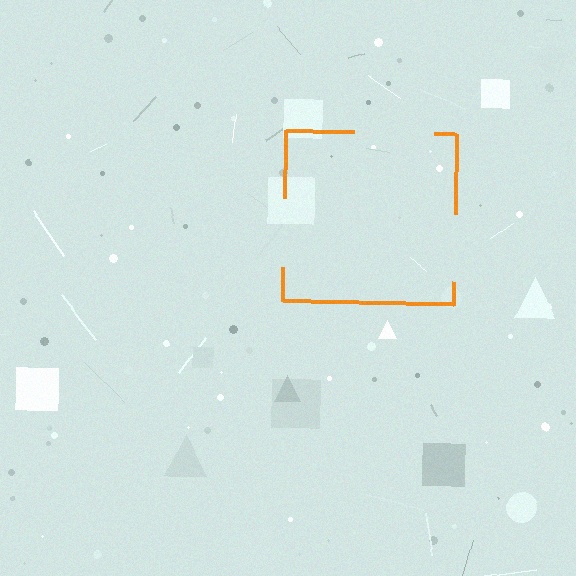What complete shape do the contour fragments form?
The contour fragments form a square.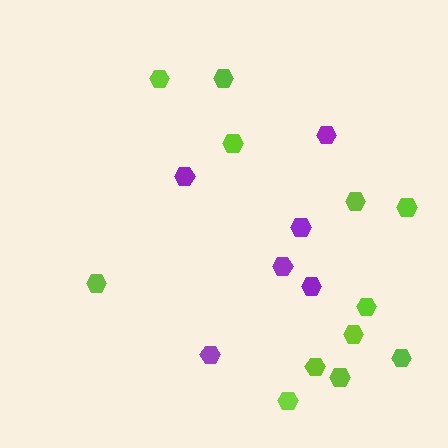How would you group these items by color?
There are 2 groups: one group of lime hexagons (12) and one group of purple hexagons (6).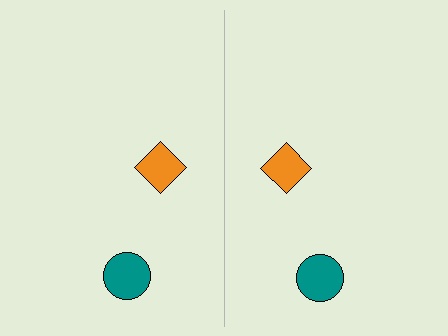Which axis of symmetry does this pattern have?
The pattern has a vertical axis of symmetry running through the center of the image.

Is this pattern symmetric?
Yes, this pattern has bilateral (reflection) symmetry.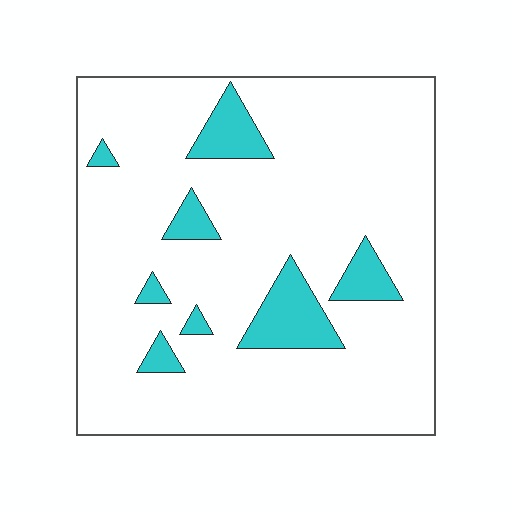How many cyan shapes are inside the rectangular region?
8.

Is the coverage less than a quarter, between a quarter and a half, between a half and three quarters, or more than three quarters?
Less than a quarter.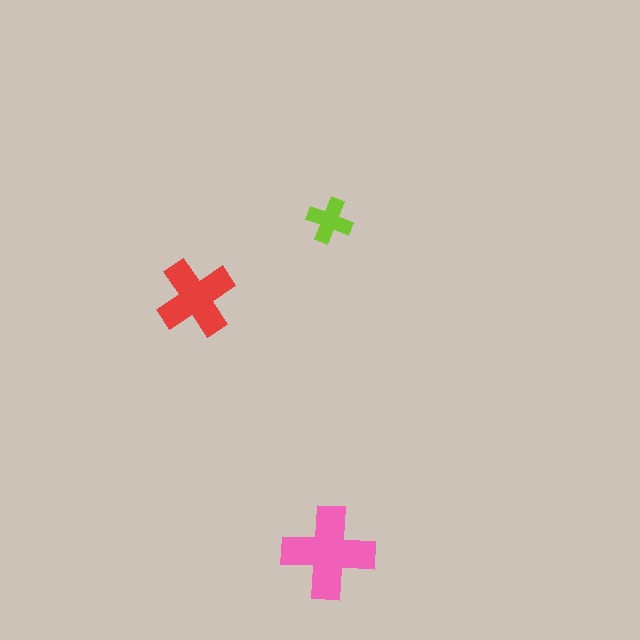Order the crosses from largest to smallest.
the pink one, the red one, the lime one.